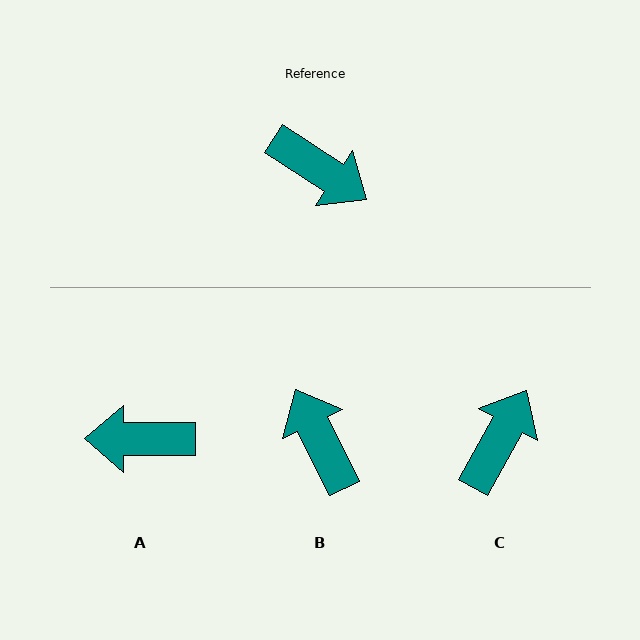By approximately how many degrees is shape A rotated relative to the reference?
Approximately 147 degrees clockwise.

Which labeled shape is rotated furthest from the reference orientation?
B, about 149 degrees away.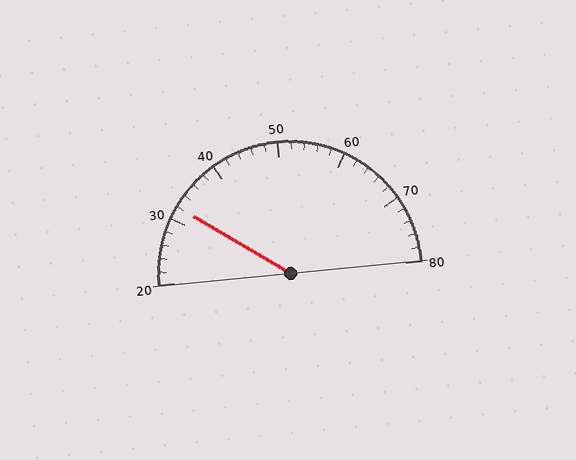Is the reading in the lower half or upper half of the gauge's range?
The reading is in the lower half of the range (20 to 80).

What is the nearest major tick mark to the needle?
The nearest major tick mark is 30.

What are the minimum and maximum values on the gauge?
The gauge ranges from 20 to 80.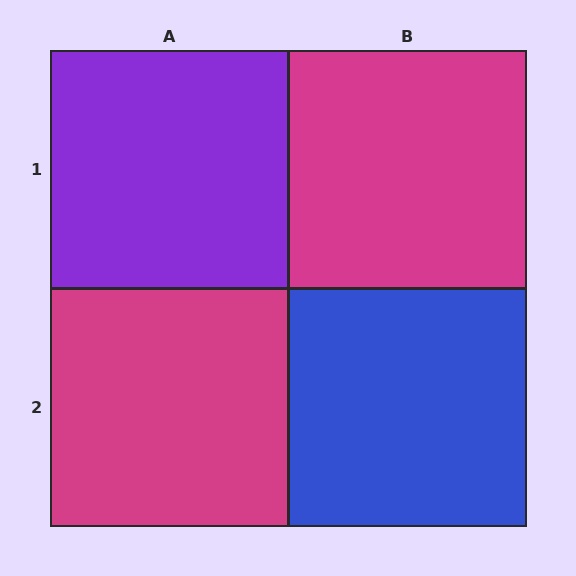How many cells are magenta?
2 cells are magenta.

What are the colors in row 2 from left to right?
Magenta, blue.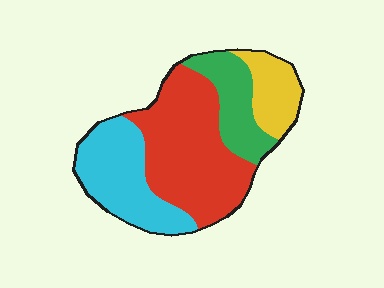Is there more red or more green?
Red.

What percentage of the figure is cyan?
Cyan covers 27% of the figure.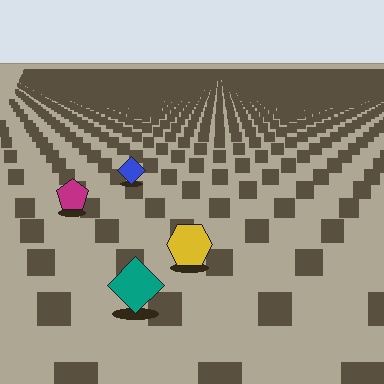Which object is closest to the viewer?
The teal diamond is closest. The texture marks near it are larger and more spread out.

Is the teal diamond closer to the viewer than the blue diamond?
Yes. The teal diamond is closer — you can tell from the texture gradient: the ground texture is coarser near it.